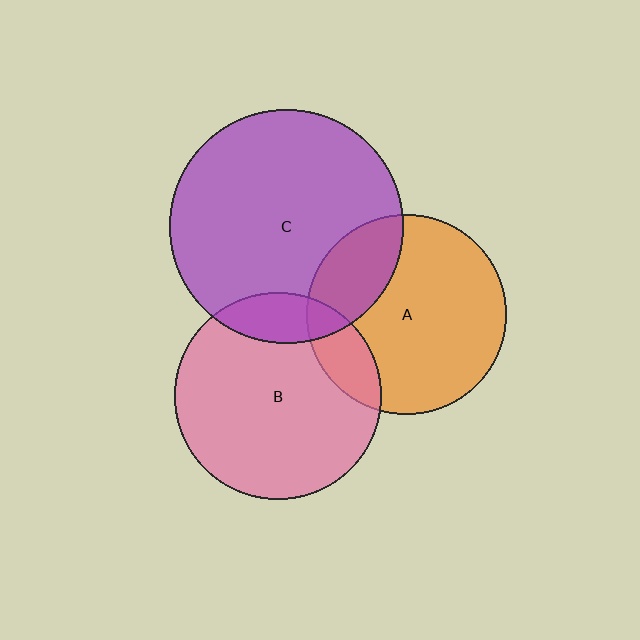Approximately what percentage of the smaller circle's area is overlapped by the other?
Approximately 25%.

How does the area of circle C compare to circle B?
Approximately 1.3 times.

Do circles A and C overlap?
Yes.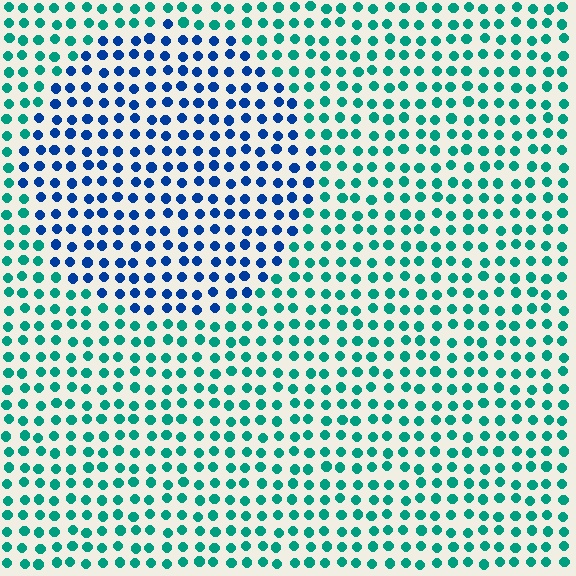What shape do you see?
I see a circle.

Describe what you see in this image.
The image is filled with small teal elements in a uniform arrangement. A circle-shaped region is visible where the elements are tinted to a slightly different hue, forming a subtle color boundary.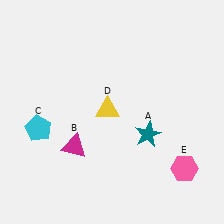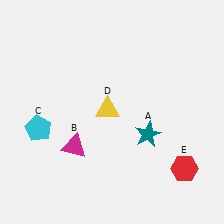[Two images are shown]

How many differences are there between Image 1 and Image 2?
There is 1 difference between the two images.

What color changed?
The hexagon (E) changed from pink in Image 1 to red in Image 2.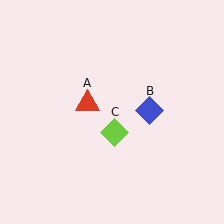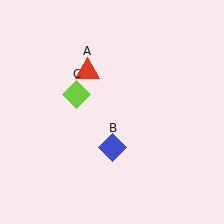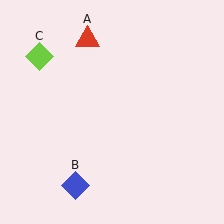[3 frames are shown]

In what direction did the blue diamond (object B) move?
The blue diamond (object B) moved down and to the left.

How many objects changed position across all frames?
3 objects changed position: red triangle (object A), blue diamond (object B), lime diamond (object C).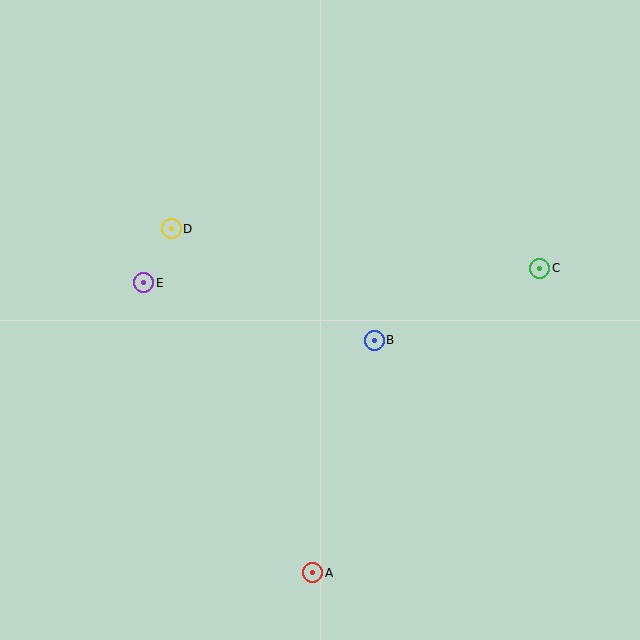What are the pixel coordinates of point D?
Point D is at (171, 229).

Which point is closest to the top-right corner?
Point C is closest to the top-right corner.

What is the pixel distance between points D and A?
The distance between D and A is 372 pixels.